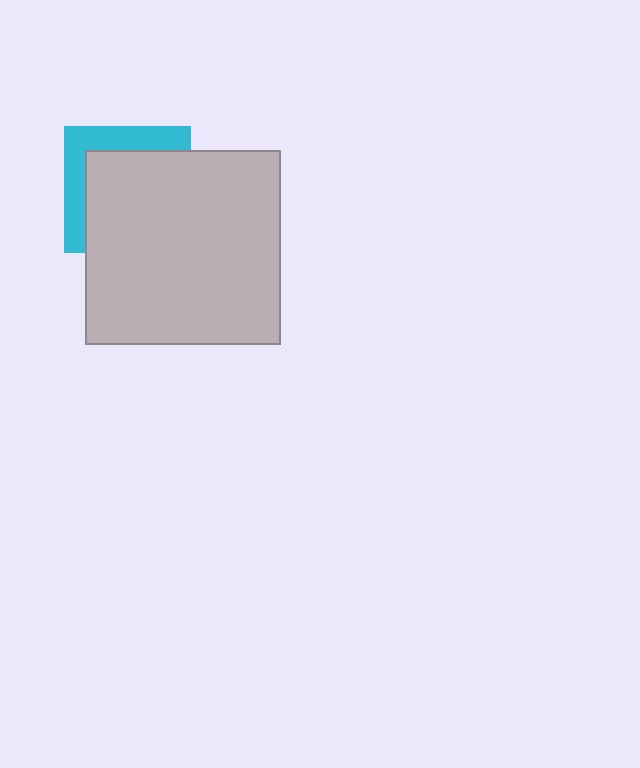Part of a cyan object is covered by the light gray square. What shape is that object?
It is a square.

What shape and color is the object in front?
The object in front is a light gray square.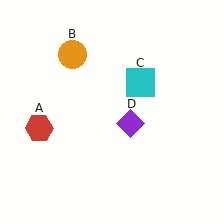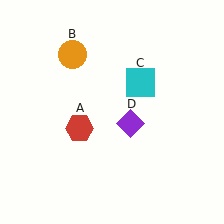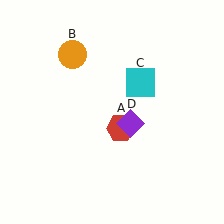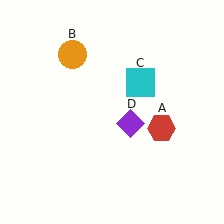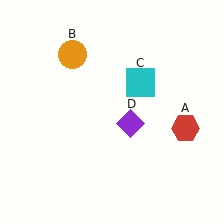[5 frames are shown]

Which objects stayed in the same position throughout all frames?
Orange circle (object B) and cyan square (object C) and purple diamond (object D) remained stationary.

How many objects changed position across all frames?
1 object changed position: red hexagon (object A).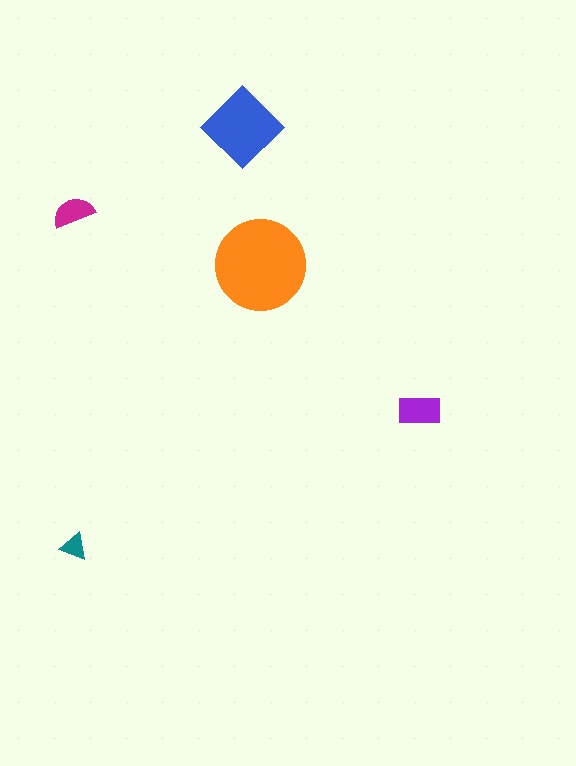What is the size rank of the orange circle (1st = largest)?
1st.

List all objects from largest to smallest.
The orange circle, the blue diamond, the purple rectangle, the magenta semicircle, the teal triangle.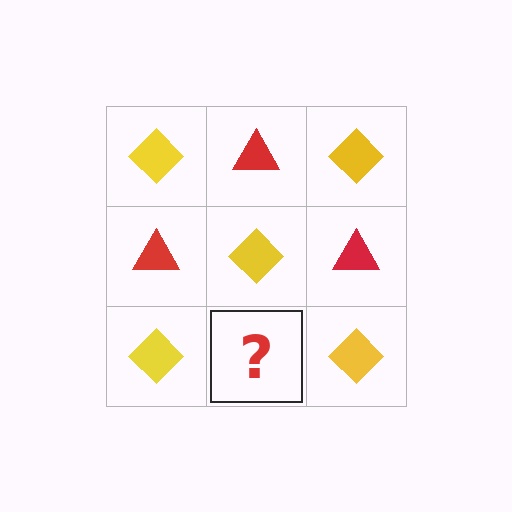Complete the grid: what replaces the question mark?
The question mark should be replaced with a red triangle.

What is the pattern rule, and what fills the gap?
The rule is that it alternates yellow diamond and red triangle in a checkerboard pattern. The gap should be filled with a red triangle.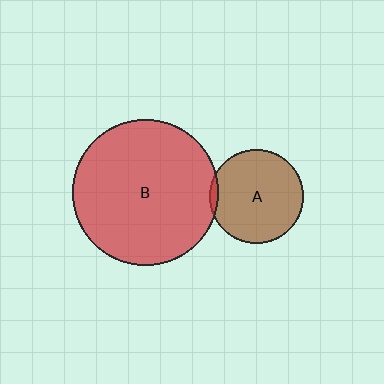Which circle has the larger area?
Circle B (red).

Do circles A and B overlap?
Yes.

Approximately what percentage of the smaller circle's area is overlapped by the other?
Approximately 5%.